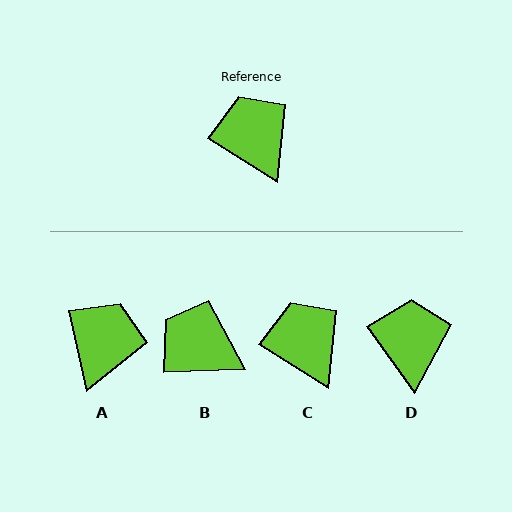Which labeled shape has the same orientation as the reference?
C.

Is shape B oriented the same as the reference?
No, it is off by about 34 degrees.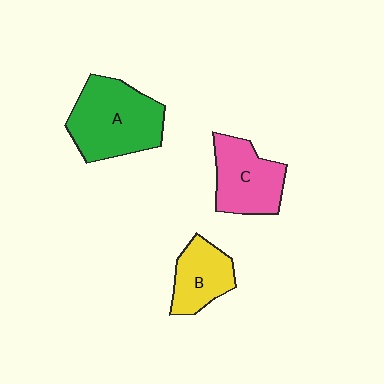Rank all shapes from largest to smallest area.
From largest to smallest: A (green), C (pink), B (yellow).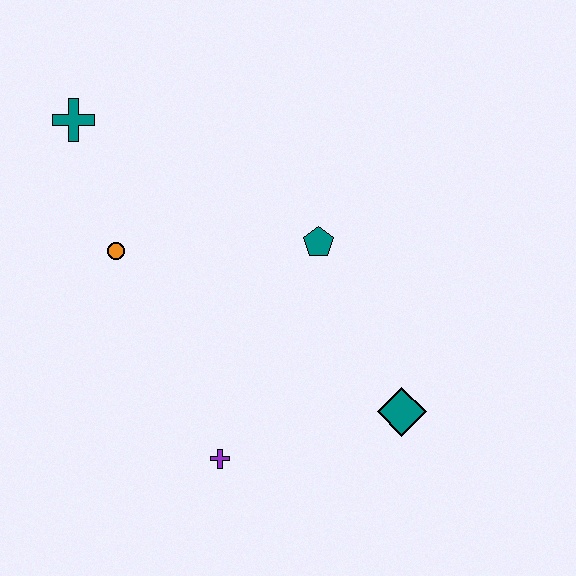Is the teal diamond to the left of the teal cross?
No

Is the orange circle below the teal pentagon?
Yes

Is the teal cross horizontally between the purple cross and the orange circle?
No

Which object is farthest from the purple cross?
The teal cross is farthest from the purple cross.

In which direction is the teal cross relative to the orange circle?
The teal cross is above the orange circle.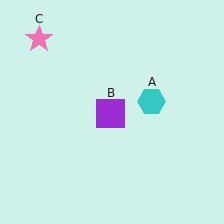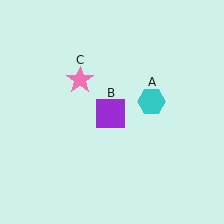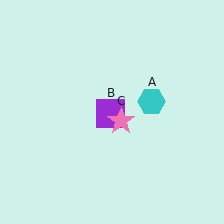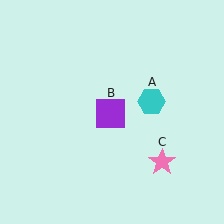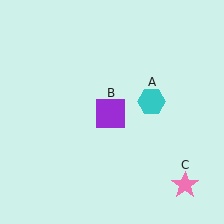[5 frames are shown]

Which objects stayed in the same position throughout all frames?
Cyan hexagon (object A) and purple square (object B) remained stationary.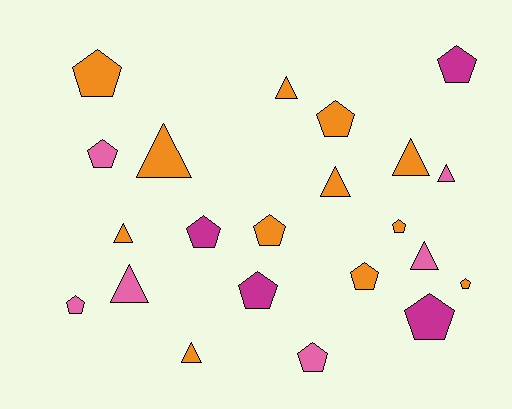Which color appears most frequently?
Orange, with 12 objects.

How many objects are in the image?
There are 22 objects.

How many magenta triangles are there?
There are no magenta triangles.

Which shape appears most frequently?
Pentagon, with 13 objects.